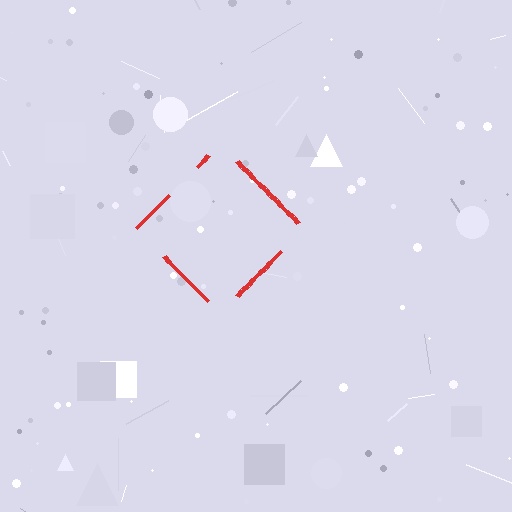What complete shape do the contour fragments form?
The contour fragments form a diamond.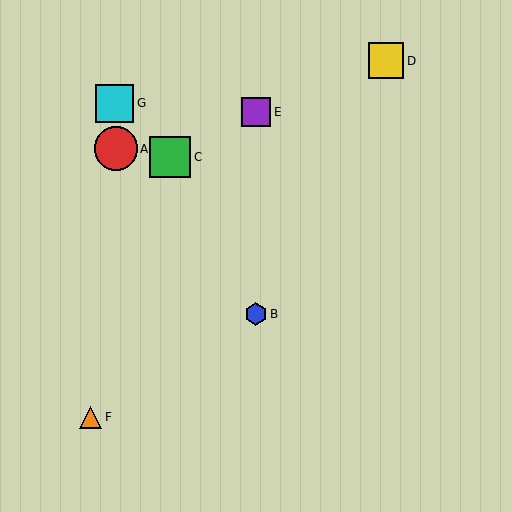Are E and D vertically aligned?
No, E is at x≈256 and D is at x≈386.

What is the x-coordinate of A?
Object A is at x≈116.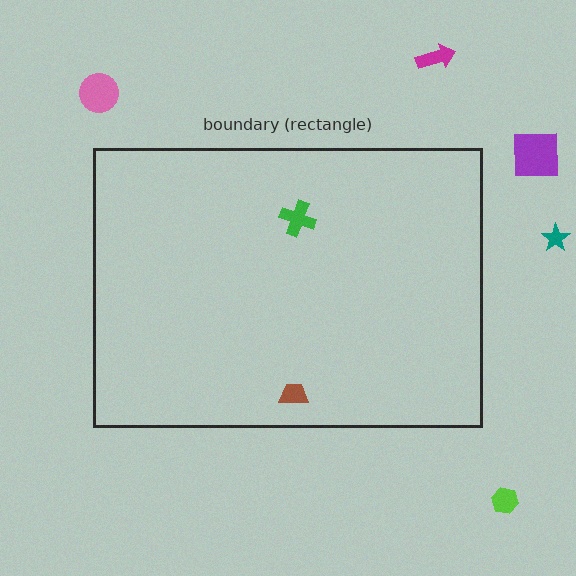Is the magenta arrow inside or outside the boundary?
Outside.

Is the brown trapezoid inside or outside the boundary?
Inside.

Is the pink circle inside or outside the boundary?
Outside.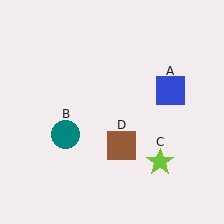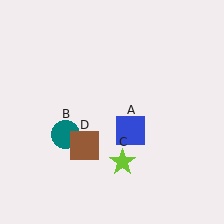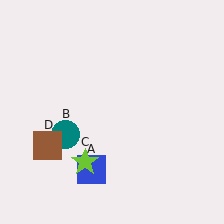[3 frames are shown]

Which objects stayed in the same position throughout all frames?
Teal circle (object B) remained stationary.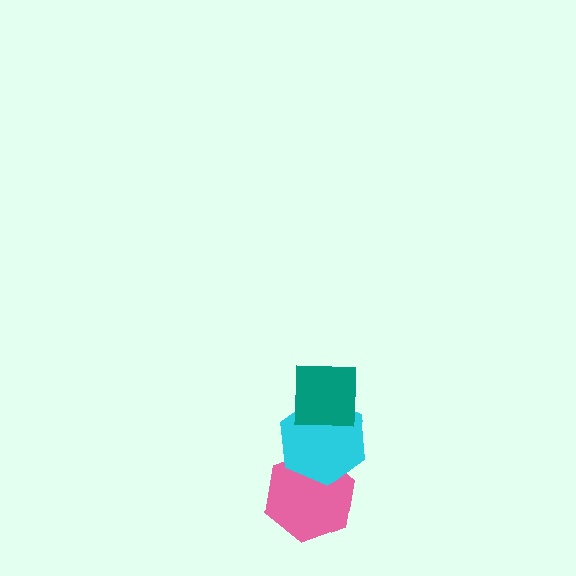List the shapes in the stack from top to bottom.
From top to bottom: the teal square, the cyan hexagon, the pink hexagon.